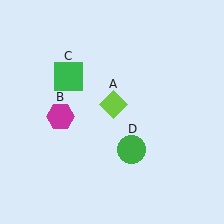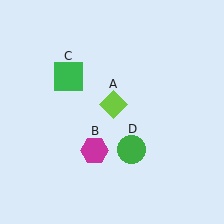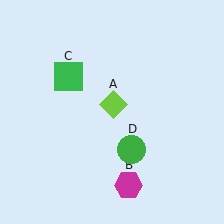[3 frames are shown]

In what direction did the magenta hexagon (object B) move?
The magenta hexagon (object B) moved down and to the right.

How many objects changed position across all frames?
1 object changed position: magenta hexagon (object B).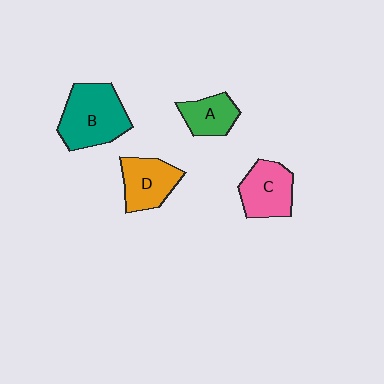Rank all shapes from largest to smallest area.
From largest to smallest: B (teal), C (pink), D (orange), A (green).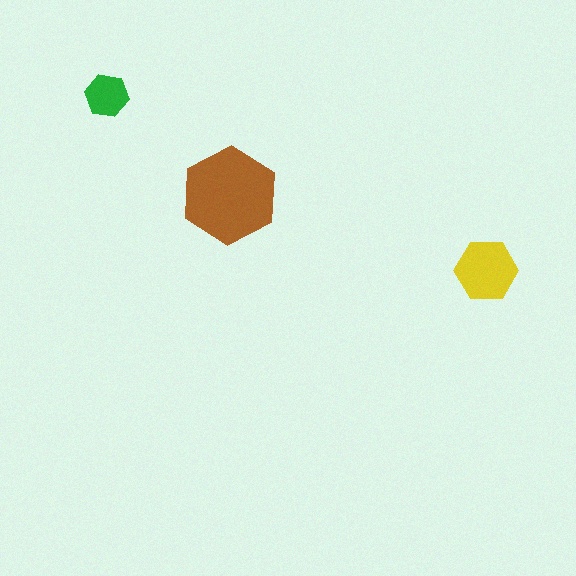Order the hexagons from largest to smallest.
the brown one, the yellow one, the green one.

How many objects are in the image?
There are 3 objects in the image.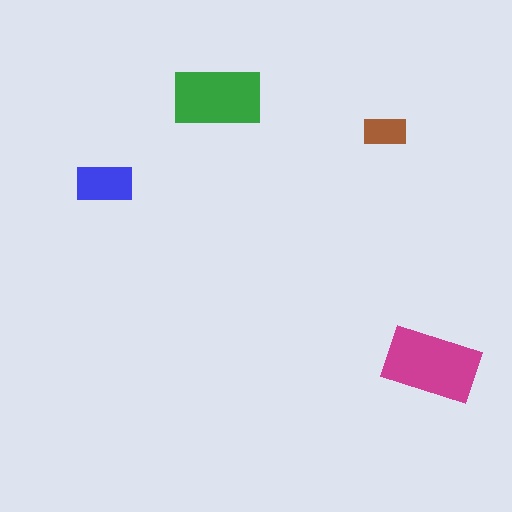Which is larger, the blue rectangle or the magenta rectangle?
The magenta one.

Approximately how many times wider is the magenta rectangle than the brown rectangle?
About 2 times wider.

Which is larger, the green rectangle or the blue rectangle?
The green one.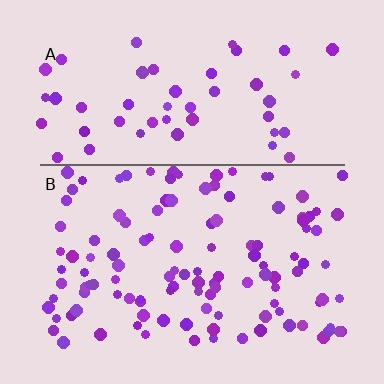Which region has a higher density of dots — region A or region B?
B (the bottom).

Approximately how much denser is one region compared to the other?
Approximately 2.2× — region B over region A.